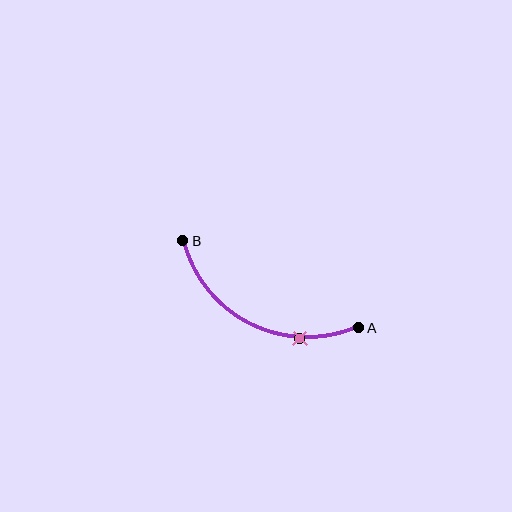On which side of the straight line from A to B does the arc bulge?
The arc bulges below the straight line connecting A and B.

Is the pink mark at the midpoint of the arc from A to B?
No. The pink mark lies on the arc but is closer to endpoint A. The arc midpoint would be at the point on the curve equidistant along the arc from both A and B.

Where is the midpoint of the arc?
The arc midpoint is the point on the curve farthest from the straight line joining A and B. It sits below that line.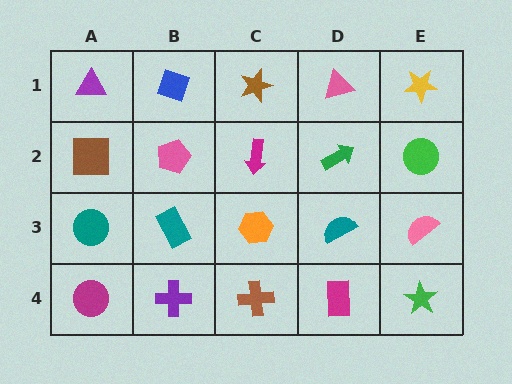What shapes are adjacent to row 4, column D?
A teal semicircle (row 3, column D), a brown cross (row 4, column C), a green star (row 4, column E).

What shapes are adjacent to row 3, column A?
A brown square (row 2, column A), a magenta circle (row 4, column A), a teal rectangle (row 3, column B).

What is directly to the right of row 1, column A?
A blue diamond.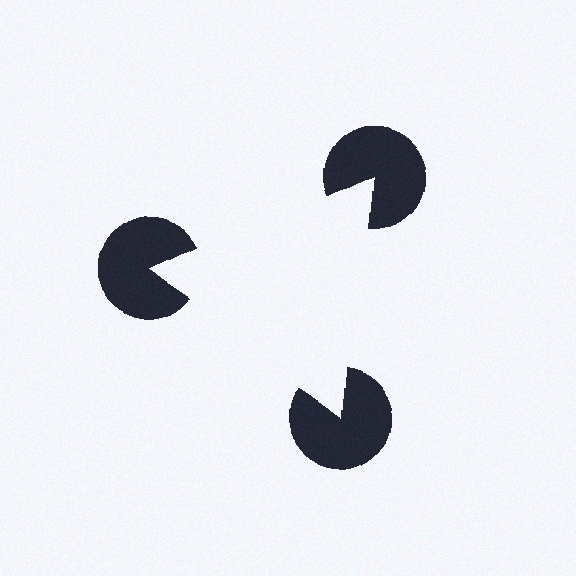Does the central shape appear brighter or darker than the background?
It typically appears slightly brighter than the background, even though no actual brightness change is drawn.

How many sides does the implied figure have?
3 sides.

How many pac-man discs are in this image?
There are 3 — one at each vertex of the illusory triangle.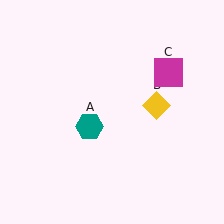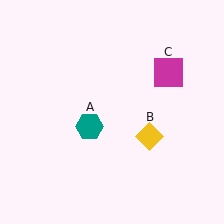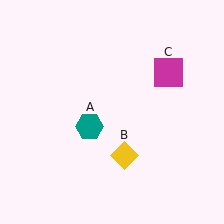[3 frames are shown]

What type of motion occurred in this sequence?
The yellow diamond (object B) rotated clockwise around the center of the scene.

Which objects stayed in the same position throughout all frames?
Teal hexagon (object A) and magenta square (object C) remained stationary.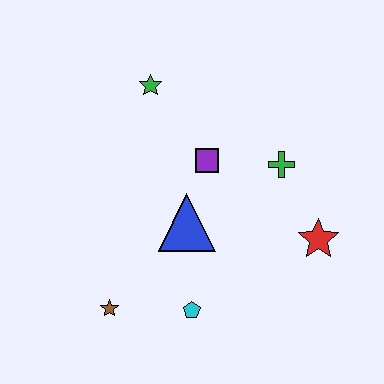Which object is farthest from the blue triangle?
The green star is farthest from the blue triangle.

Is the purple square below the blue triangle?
No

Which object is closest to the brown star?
The cyan pentagon is closest to the brown star.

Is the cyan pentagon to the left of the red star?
Yes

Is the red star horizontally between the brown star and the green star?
No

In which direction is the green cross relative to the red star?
The green cross is above the red star.